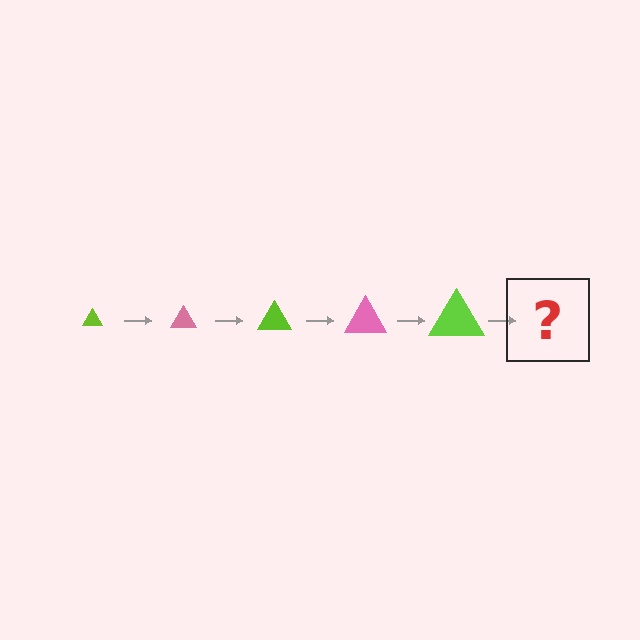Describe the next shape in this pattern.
It should be a pink triangle, larger than the previous one.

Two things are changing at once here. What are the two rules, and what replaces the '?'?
The two rules are that the triangle grows larger each step and the color cycles through lime and pink. The '?' should be a pink triangle, larger than the previous one.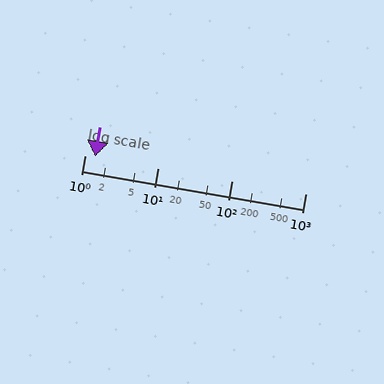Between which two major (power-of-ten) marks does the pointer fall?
The pointer is between 1 and 10.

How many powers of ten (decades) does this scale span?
The scale spans 3 decades, from 1 to 1000.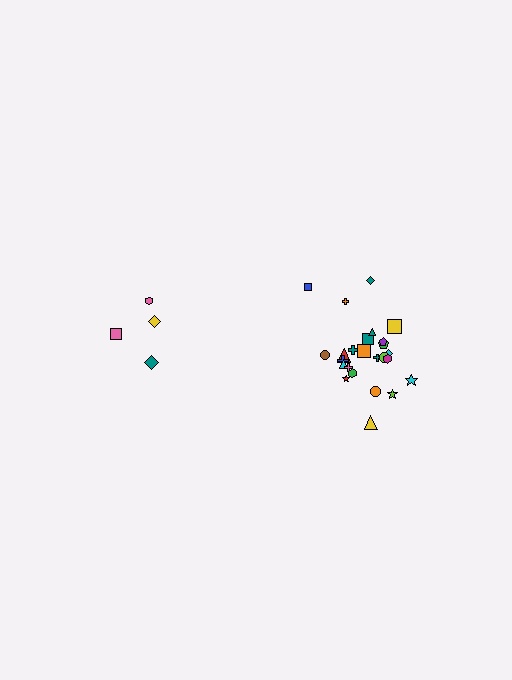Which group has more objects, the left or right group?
The right group.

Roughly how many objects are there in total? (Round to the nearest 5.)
Roughly 30 objects in total.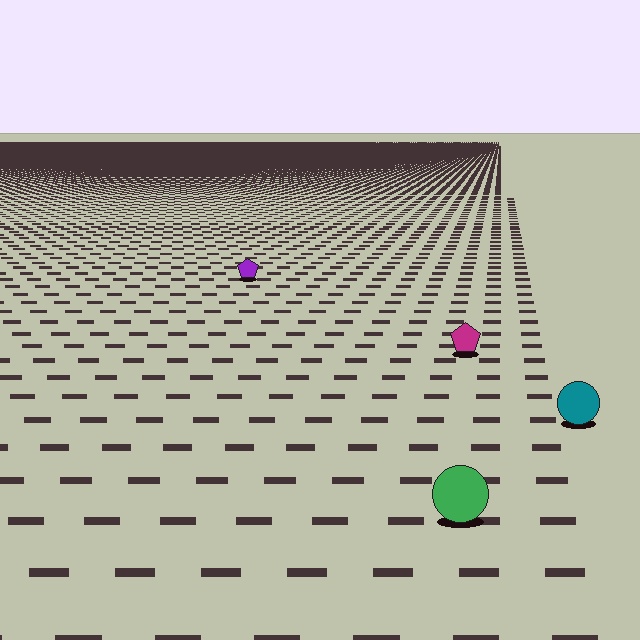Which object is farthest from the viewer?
The purple pentagon is farthest from the viewer. It appears smaller and the ground texture around it is denser.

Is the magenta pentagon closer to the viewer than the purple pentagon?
Yes. The magenta pentagon is closer — you can tell from the texture gradient: the ground texture is coarser near it.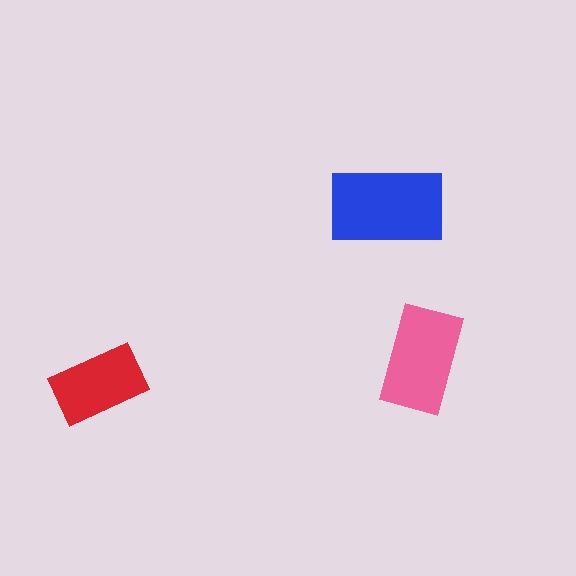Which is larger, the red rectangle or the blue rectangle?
The blue one.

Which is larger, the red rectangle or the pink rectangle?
The pink one.